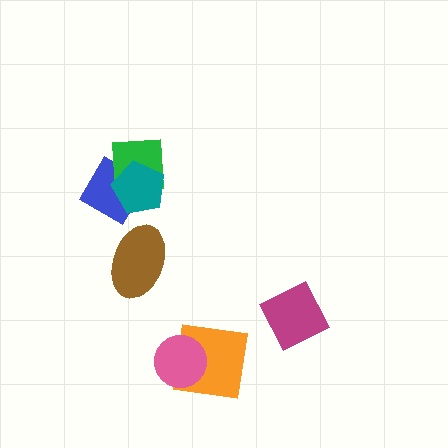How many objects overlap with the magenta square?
0 objects overlap with the magenta square.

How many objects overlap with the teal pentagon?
2 objects overlap with the teal pentagon.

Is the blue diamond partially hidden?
Yes, it is partially covered by another shape.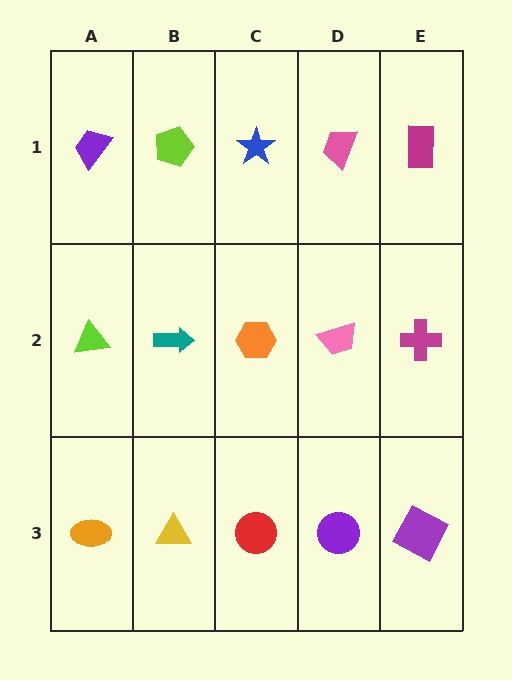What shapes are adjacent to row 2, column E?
A magenta rectangle (row 1, column E), a purple square (row 3, column E), a pink trapezoid (row 2, column D).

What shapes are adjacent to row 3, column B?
A teal arrow (row 2, column B), an orange ellipse (row 3, column A), a red circle (row 3, column C).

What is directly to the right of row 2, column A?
A teal arrow.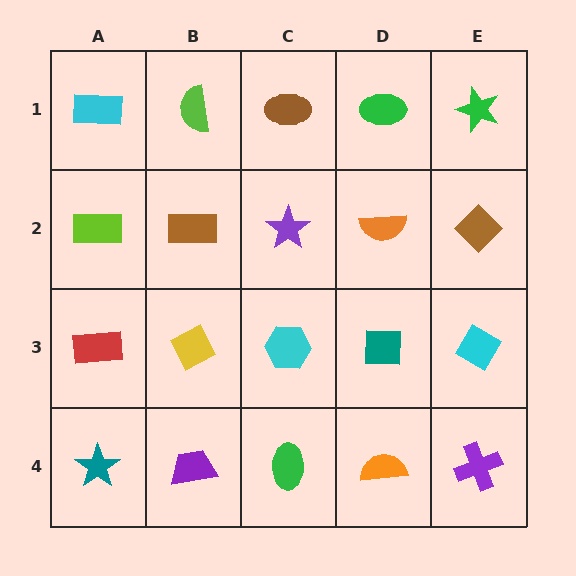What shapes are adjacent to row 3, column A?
A lime rectangle (row 2, column A), a teal star (row 4, column A), a yellow diamond (row 3, column B).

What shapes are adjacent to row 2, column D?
A green ellipse (row 1, column D), a teal square (row 3, column D), a purple star (row 2, column C), a brown diamond (row 2, column E).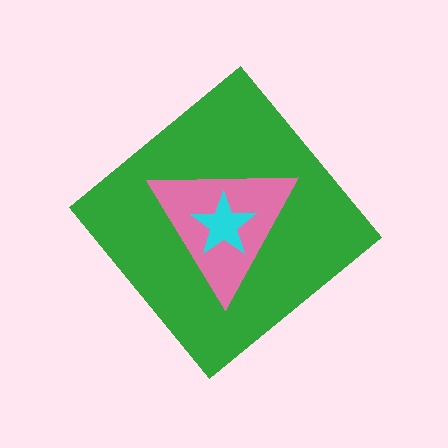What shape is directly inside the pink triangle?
The cyan star.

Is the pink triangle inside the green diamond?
Yes.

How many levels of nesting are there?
3.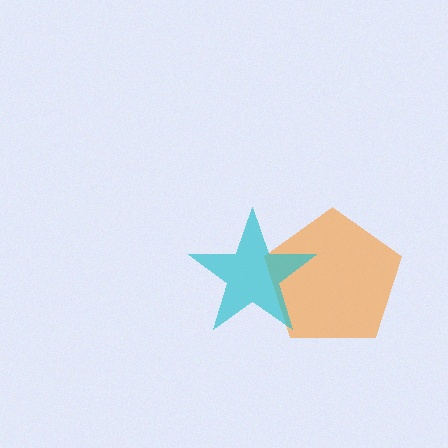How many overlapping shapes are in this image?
There are 2 overlapping shapes in the image.